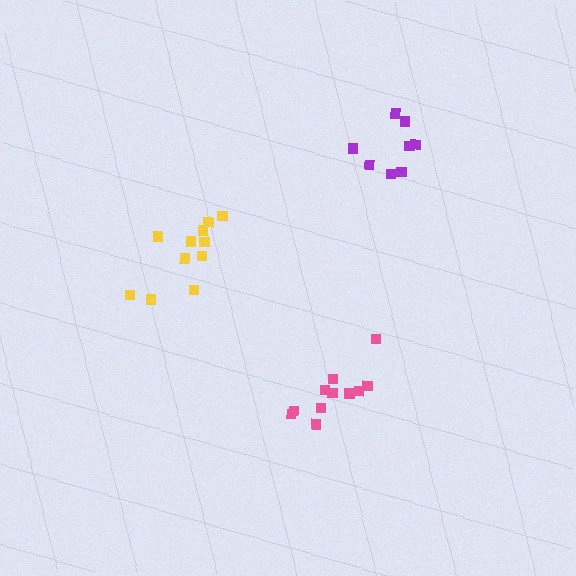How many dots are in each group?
Group 1: 11 dots, Group 2: 11 dots, Group 3: 8 dots (30 total).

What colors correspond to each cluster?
The clusters are colored: yellow, pink, purple.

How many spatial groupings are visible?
There are 3 spatial groupings.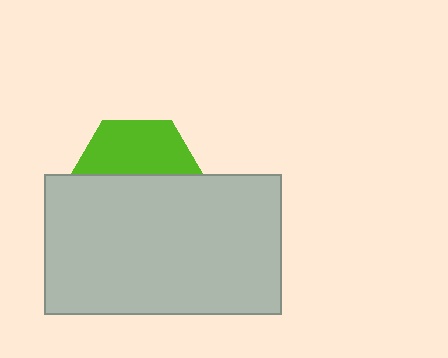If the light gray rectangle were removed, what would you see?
You would see the complete lime hexagon.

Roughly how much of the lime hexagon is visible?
A small part of it is visible (roughly 43%).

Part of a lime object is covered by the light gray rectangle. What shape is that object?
It is a hexagon.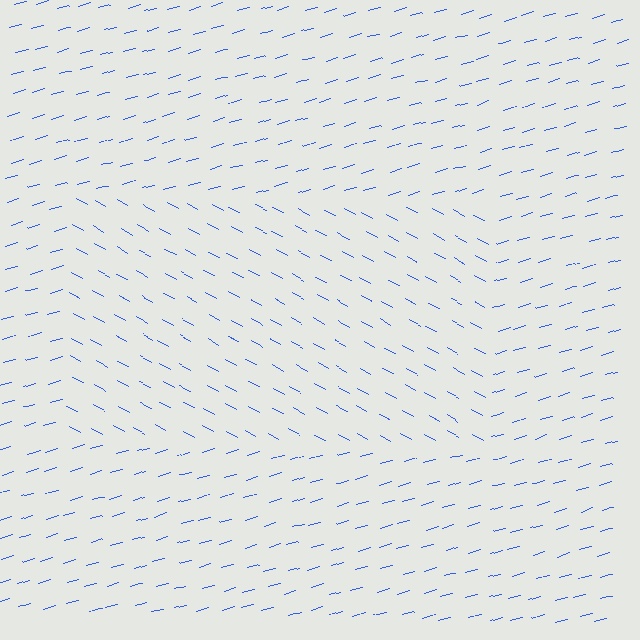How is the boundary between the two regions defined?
The boundary is defined purely by a change in line orientation (approximately 45 degrees difference). All lines are the same color and thickness.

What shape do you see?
I see a rectangle.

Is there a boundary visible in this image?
Yes, there is a texture boundary formed by a change in line orientation.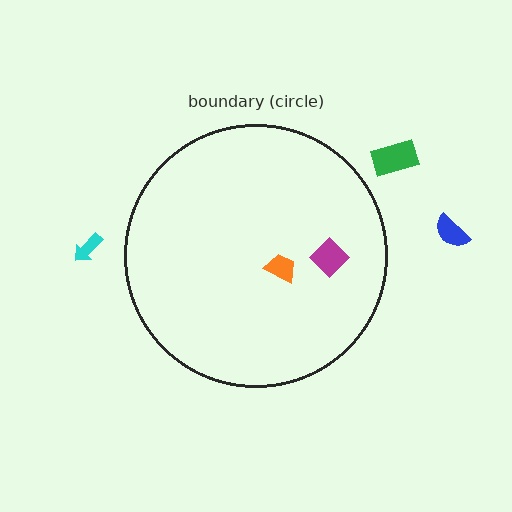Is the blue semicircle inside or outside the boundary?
Outside.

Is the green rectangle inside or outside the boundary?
Outside.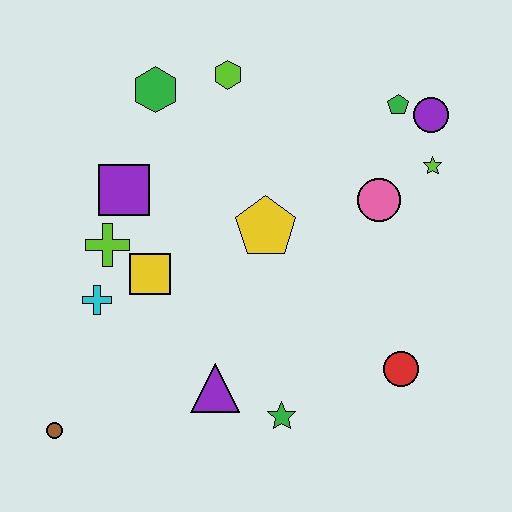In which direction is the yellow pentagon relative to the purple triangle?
The yellow pentagon is above the purple triangle.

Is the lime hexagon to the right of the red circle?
No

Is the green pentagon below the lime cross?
No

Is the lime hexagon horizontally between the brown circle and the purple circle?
Yes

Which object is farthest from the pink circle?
The brown circle is farthest from the pink circle.